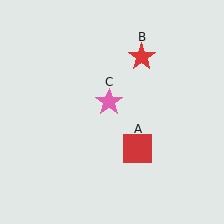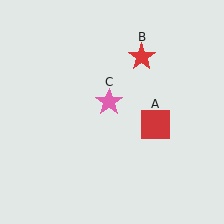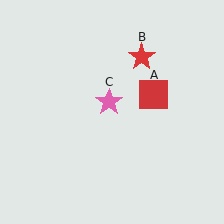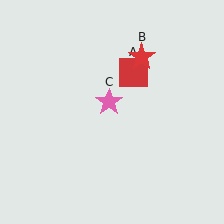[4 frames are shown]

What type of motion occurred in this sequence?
The red square (object A) rotated counterclockwise around the center of the scene.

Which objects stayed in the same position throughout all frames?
Red star (object B) and pink star (object C) remained stationary.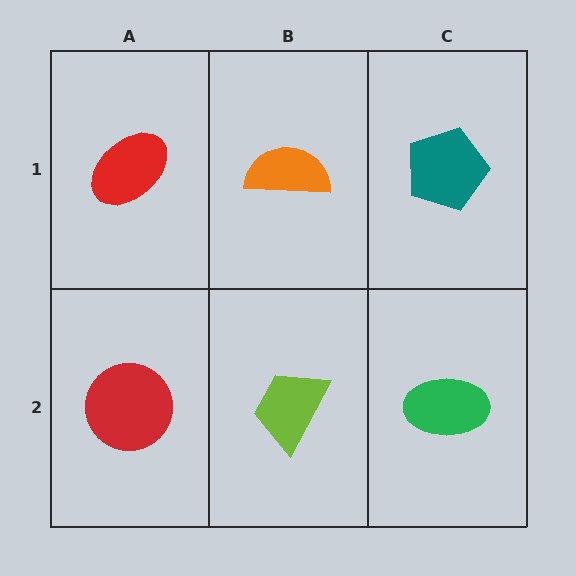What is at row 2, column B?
A lime trapezoid.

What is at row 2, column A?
A red circle.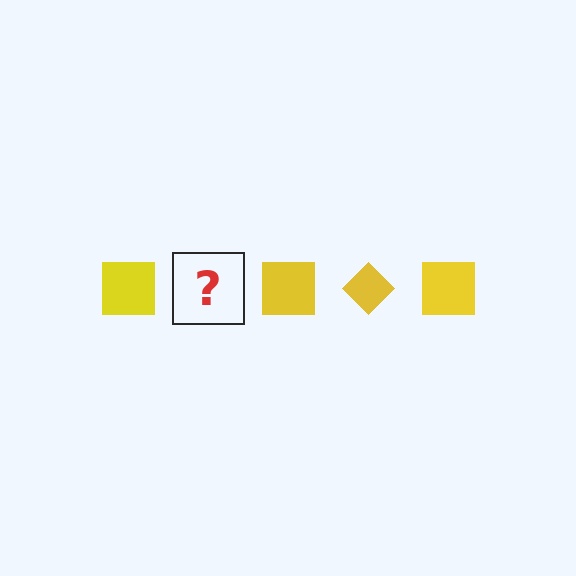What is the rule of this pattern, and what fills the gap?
The rule is that the pattern cycles through square, diamond shapes in yellow. The gap should be filled with a yellow diamond.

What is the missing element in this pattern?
The missing element is a yellow diamond.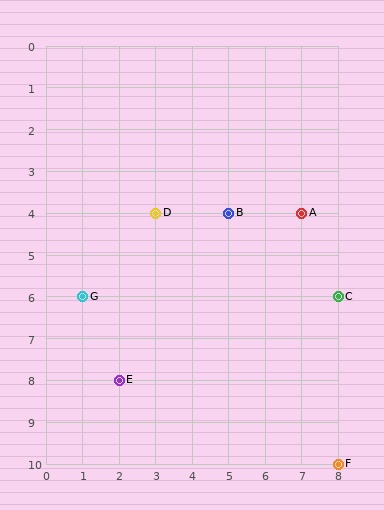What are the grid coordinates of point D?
Point D is at grid coordinates (3, 4).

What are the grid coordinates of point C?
Point C is at grid coordinates (8, 6).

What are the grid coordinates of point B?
Point B is at grid coordinates (5, 4).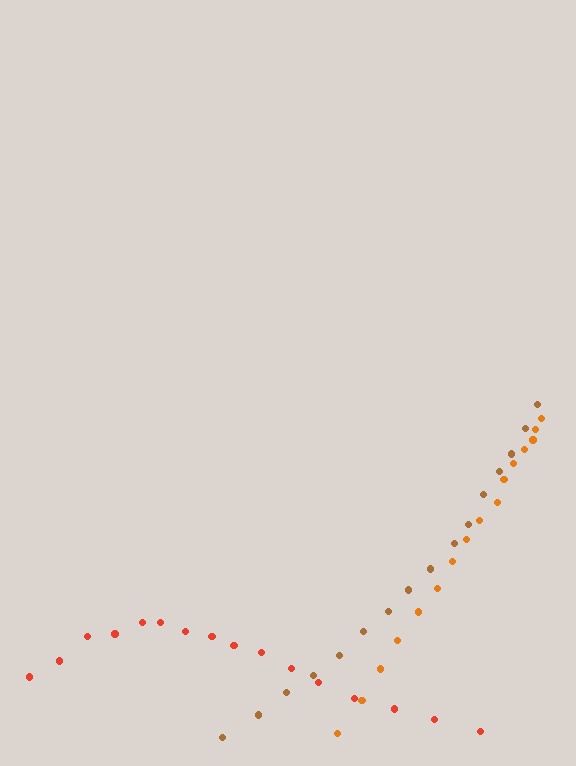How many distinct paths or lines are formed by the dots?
There are 3 distinct paths.